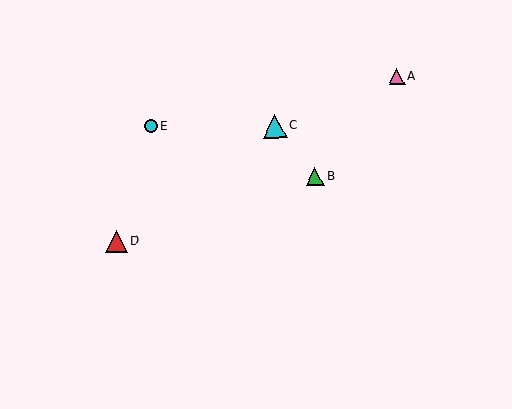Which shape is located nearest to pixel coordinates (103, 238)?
The red triangle (labeled D) at (116, 241) is nearest to that location.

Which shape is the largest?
The cyan triangle (labeled C) is the largest.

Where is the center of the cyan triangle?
The center of the cyan triangle is at (275, 126).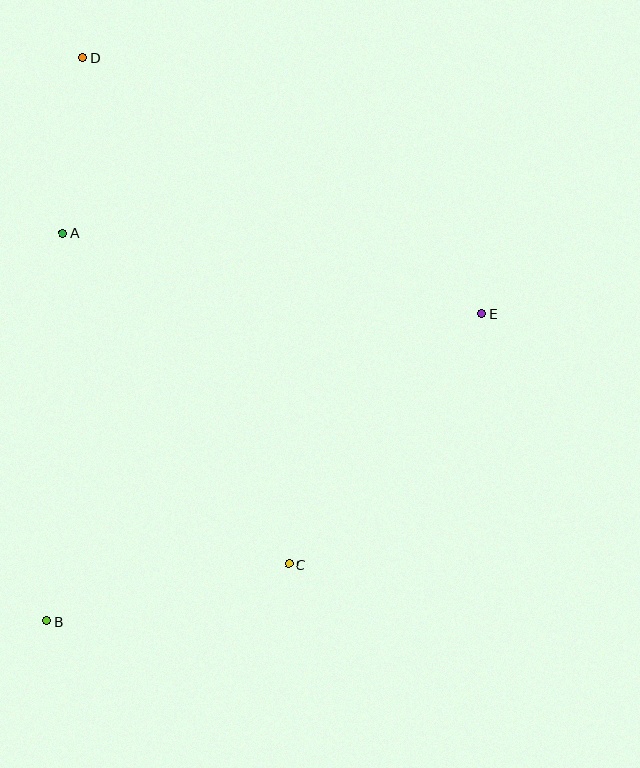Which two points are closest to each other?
Points A and D are closest to each other.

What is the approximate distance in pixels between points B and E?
The distance between B and E is approximately 532 pixels.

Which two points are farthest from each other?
Points B and D are farthest from each other.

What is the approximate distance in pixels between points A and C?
The distance between A and C is approximately 401 pixels.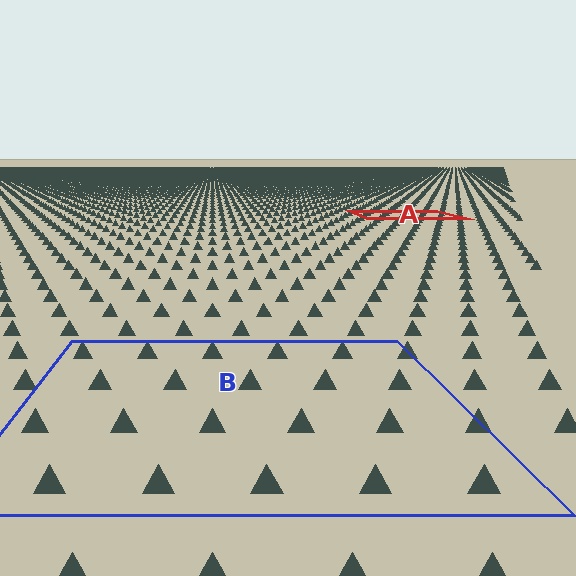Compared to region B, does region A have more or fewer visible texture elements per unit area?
Region A has more texture elements per unit area — they are packed more densely because it is farther away.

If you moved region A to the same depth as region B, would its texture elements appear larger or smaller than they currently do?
They would appear larger. At a closer depth, the same texture elements are projected at a bigger on-screen size.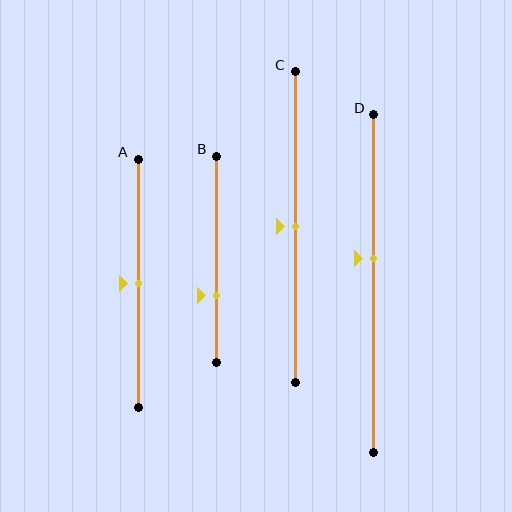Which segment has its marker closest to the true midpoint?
Segment A has its marker closest to the true midpoint.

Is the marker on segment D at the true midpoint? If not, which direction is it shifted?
No, the marker on segment D is shifted upward by about 7% of the segment length.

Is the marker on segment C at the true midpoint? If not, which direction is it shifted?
Yes, the marker on segment C is at the true midpoint.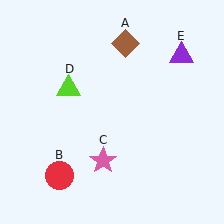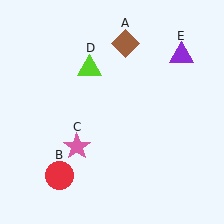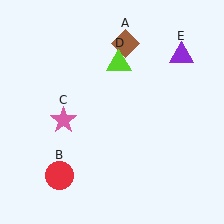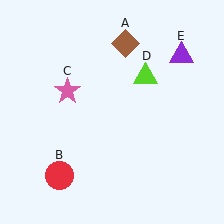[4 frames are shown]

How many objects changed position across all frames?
2 objects changed position: pink star (object C), lime triangle (object D).